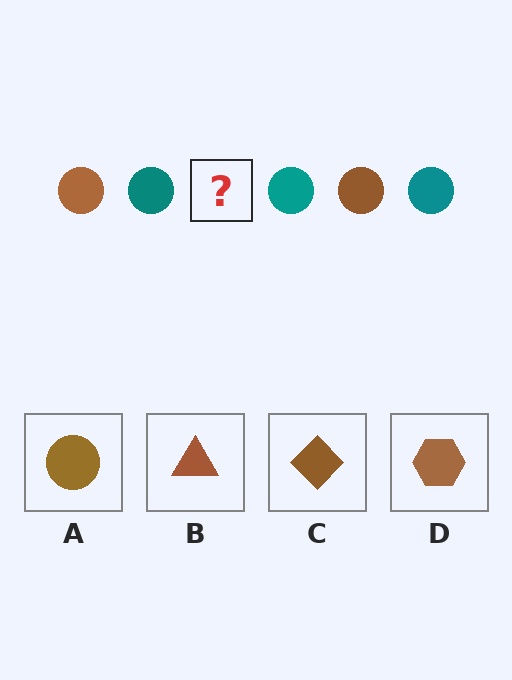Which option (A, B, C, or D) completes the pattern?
A.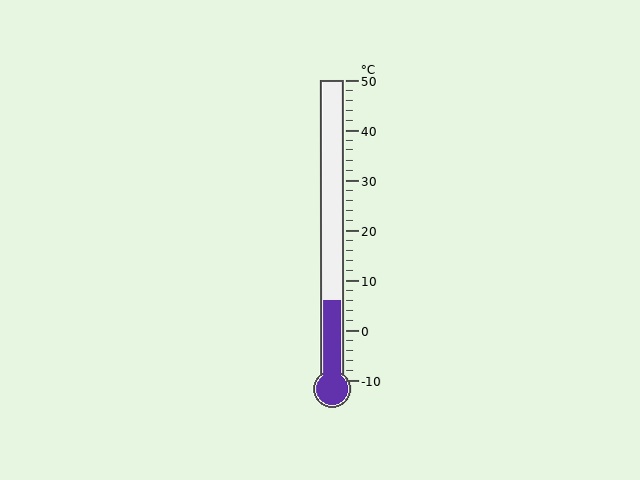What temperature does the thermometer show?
The thermometer shows approximately 6°C.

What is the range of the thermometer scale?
The thermometer scale ranges from -10°C to 50°C.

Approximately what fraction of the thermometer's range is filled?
The thermometer is filled to approximately 25% of its range.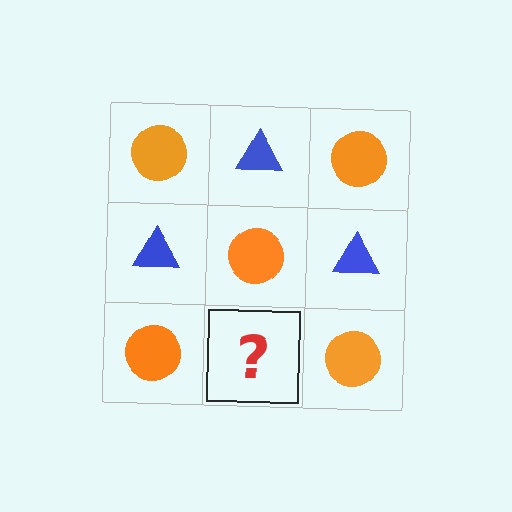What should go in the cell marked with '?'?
The missing cell should contain a blue triangle.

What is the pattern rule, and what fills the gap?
The rule is that it alternates orange circle and blue triangle in a checkerboard pattern. The gap should be filled with a blue triangle.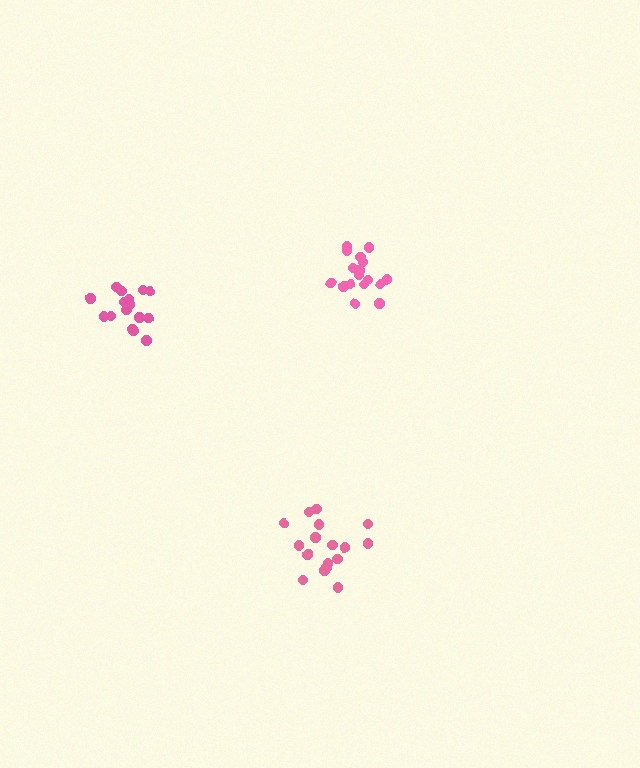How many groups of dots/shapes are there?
There are 3 groups.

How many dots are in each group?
Group 1: 17 dots, Group 2: 17 dots, Group 3: 16 dots (50 total).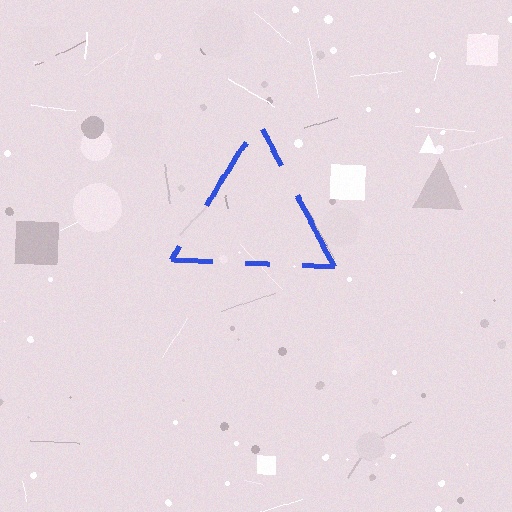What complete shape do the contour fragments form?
The contour fragments form a triangle.